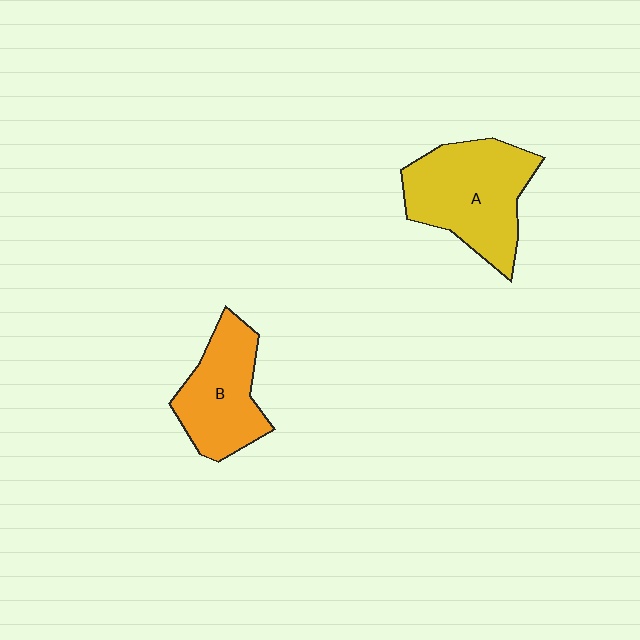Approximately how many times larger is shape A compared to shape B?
Approximately 1.3 times.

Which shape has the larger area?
Shape A (yellow).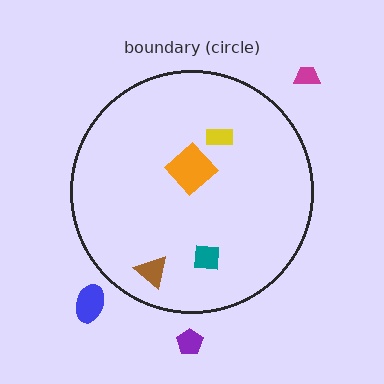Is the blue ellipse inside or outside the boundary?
Outside.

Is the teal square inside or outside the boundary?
Inside.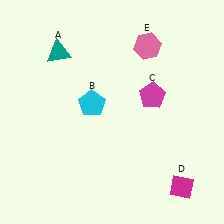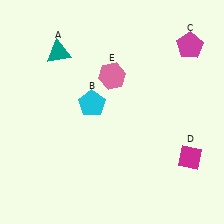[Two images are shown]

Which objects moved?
The objects that moved are: the magenta pentagon (C), the magenta diamond (D), the pink hexagon (E).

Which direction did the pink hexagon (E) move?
The pink hexagon (E) moved left.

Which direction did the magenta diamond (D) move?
The magenta diamond (D) moved up.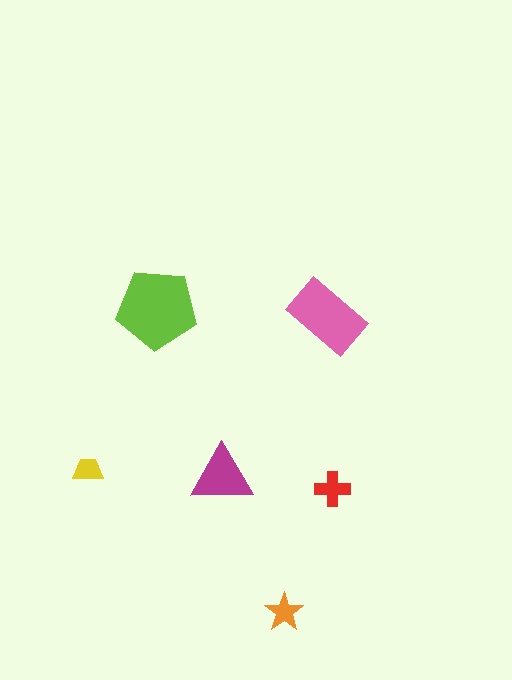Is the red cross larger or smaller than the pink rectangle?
Smaller.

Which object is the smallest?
The yellow trapezoid.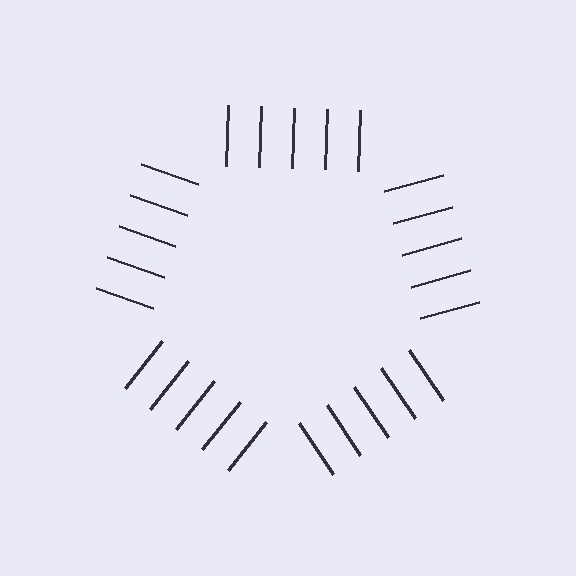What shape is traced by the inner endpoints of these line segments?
An illusory pentagon — the line segments terminate on its edges but no continuous stroke is drawn.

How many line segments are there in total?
25 — 5 along each of the 5 edges.